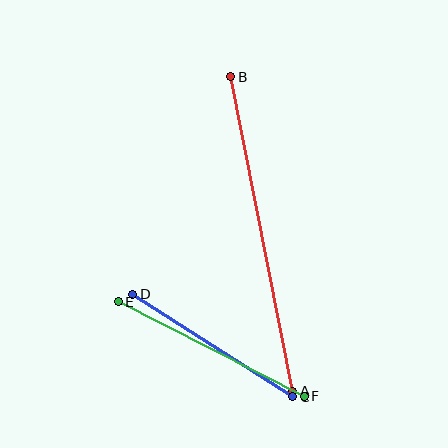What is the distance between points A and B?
The distance is approximately 320 pixels.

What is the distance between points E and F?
The distance is approximately 209 pixels.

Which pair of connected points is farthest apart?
Points A and B are farthest apart.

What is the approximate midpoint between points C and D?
The midpoint is at approximately (213, 346) pixels.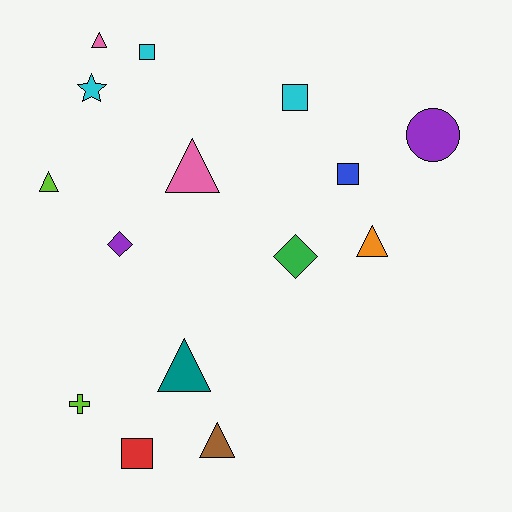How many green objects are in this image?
There is 1 green object.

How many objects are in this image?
There are 15 objects.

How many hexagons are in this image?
There are no hexagons.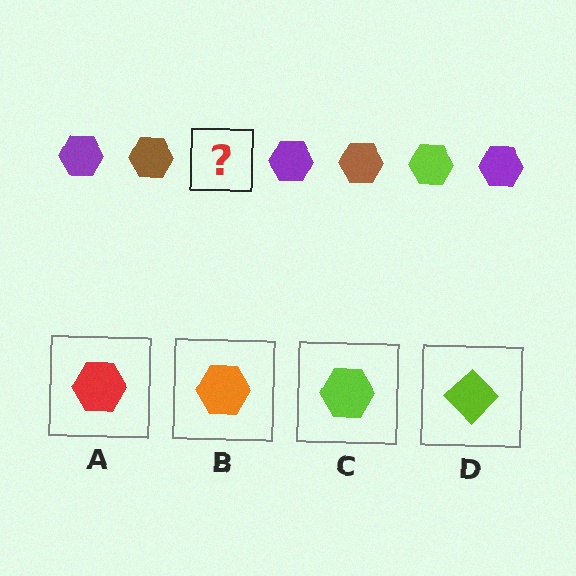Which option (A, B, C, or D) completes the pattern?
C.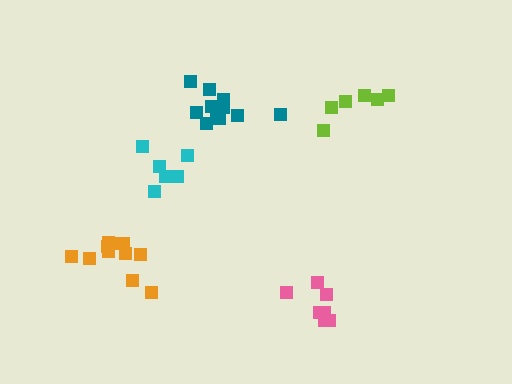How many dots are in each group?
Group 1: 6 dots, Group 2: 11 dots, Group 3: 6 dots, Group 4: 11 dots, Group 5: 7 dots (41 total).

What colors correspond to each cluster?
The clusters are colored: lime, orange, cyan, teal, pink.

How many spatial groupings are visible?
There are 5 spatial groupings.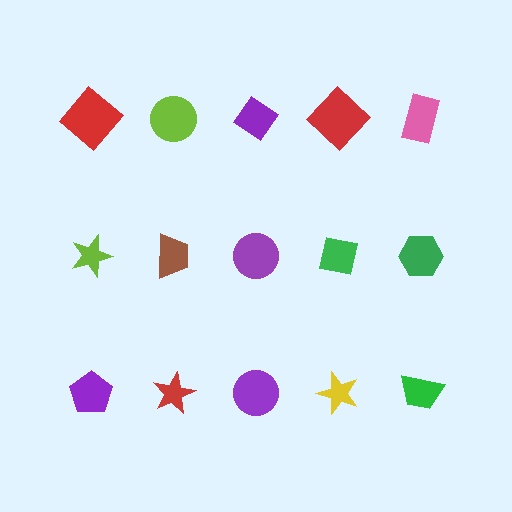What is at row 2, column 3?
A purple circle.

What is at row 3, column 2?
A red star.